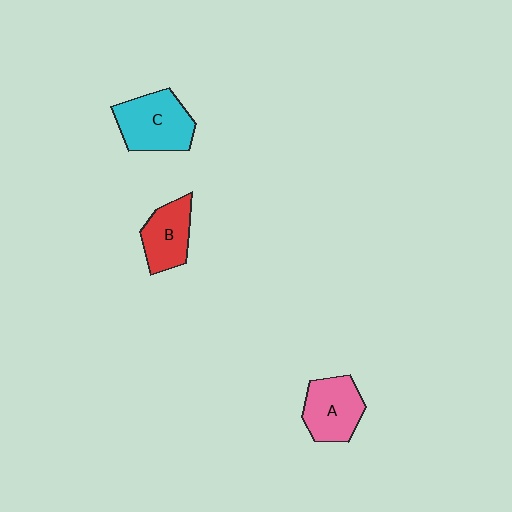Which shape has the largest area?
Shape C (cyan).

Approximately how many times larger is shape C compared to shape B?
Approximately 1.3 times.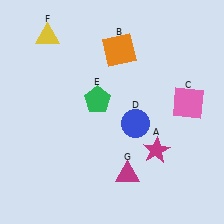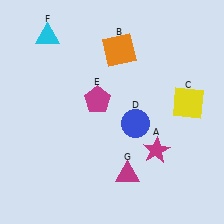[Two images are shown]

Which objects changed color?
C changed from pink to yellow. E changed from green to magenta. F changed from yellow to cyan.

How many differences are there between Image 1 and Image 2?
There are 3 differences between the two images.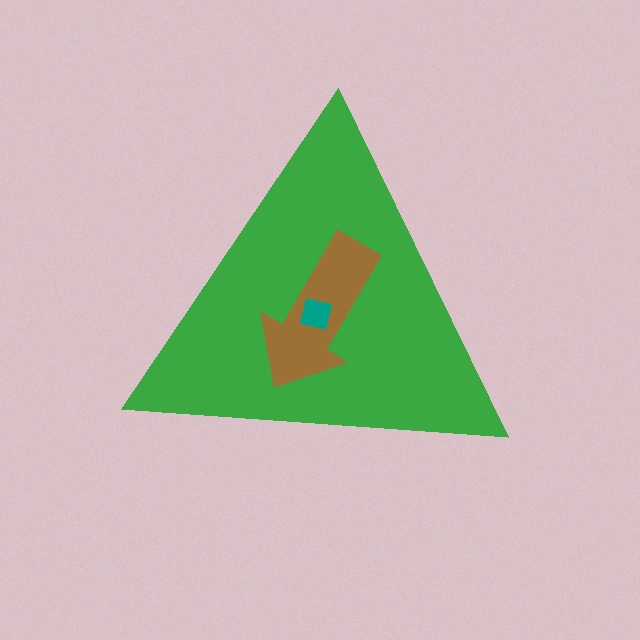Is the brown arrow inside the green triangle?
Yes.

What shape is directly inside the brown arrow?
The teal square.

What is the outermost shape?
The green triangle.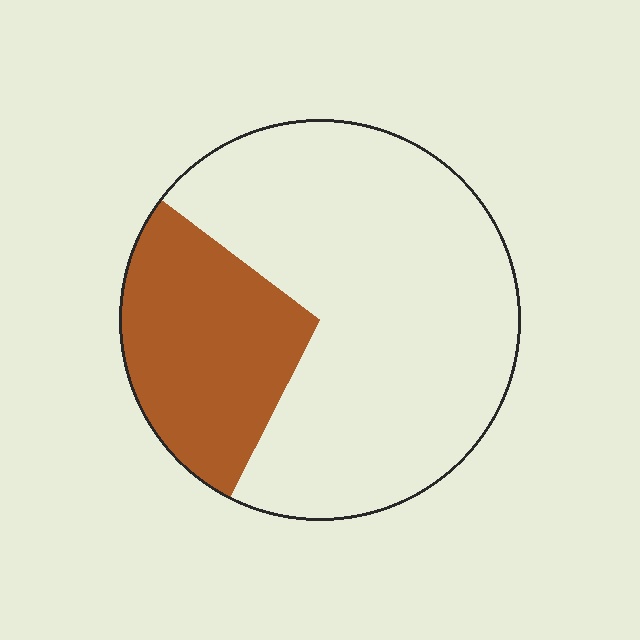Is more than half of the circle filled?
No.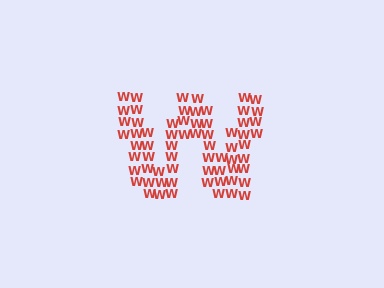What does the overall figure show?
The overall figure shows the letter W.